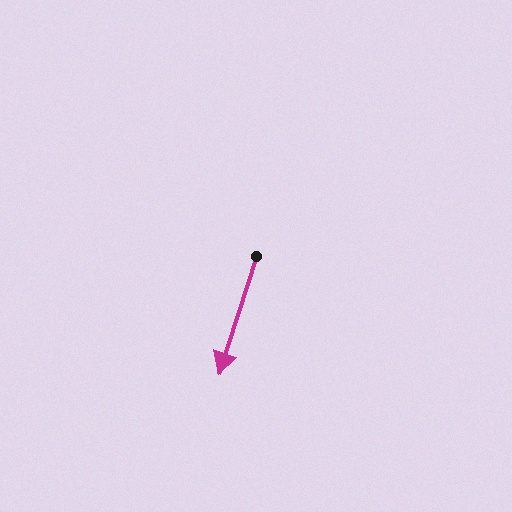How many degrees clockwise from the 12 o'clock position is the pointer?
Approximately 198 degrees.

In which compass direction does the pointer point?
South.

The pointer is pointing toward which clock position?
Roughly 7 o'clock.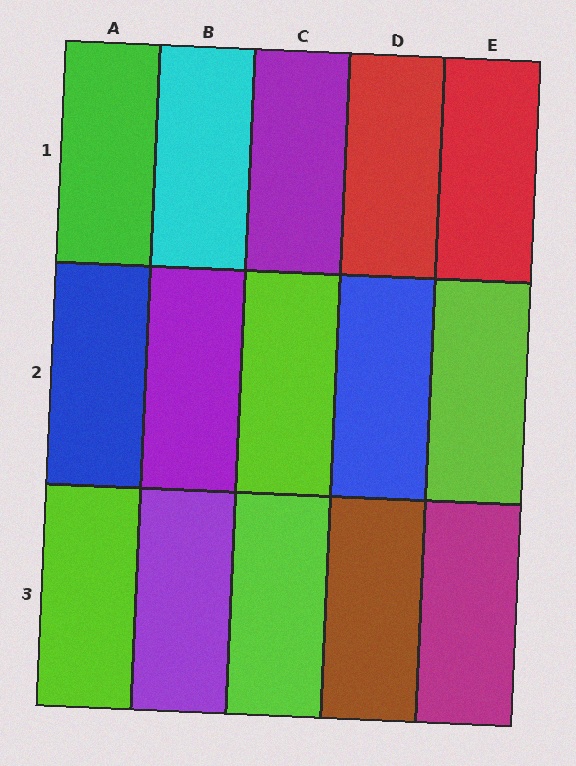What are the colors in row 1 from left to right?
Green, cyan, purple, red, red.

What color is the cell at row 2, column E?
Lime.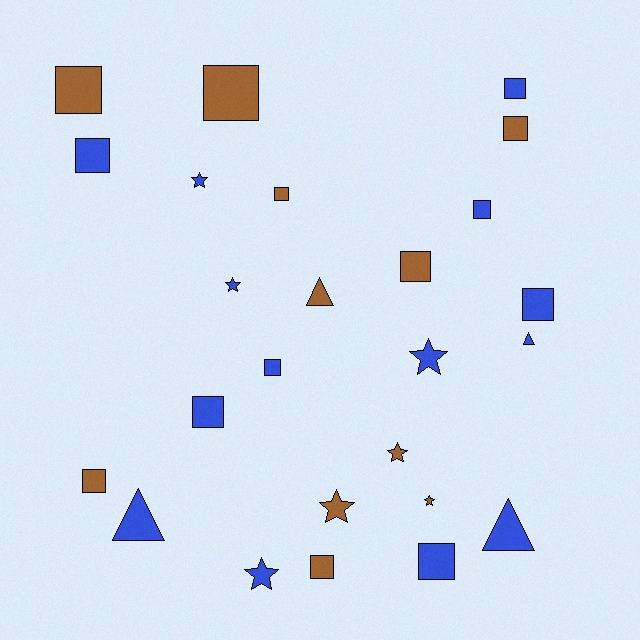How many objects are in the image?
There are 25 objects.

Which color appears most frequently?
Blue, with 14 objects.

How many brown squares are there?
There are 7 brown squares.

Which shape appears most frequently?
Square, with 14 objects.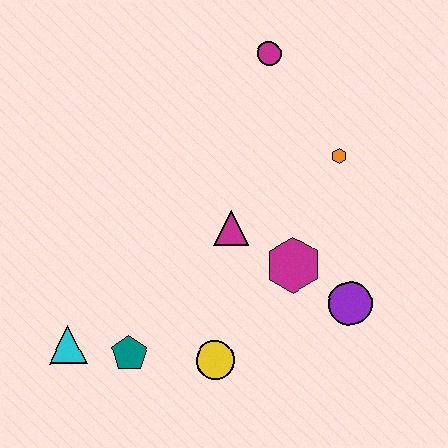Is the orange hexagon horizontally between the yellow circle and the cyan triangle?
No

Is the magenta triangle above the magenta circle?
No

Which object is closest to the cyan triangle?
The teal pentagon is closest to the cyan triangle.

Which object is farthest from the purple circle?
The cyan triangle is farthest from the purple circle.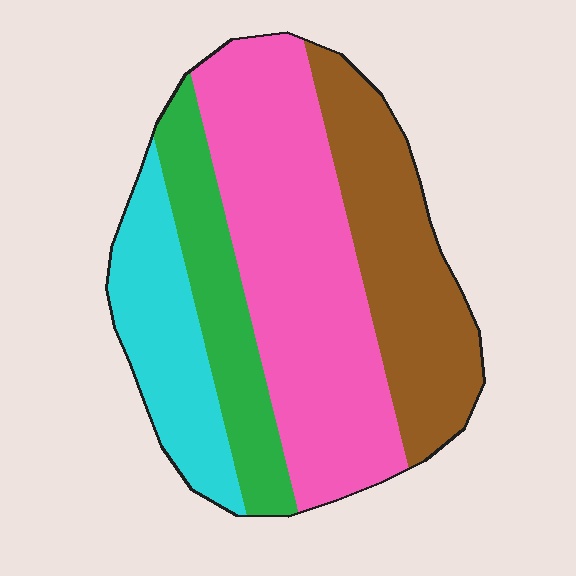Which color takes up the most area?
Pink, at roughly 40%.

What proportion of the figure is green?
Green takes up about one sixth (1/6) of the figure.